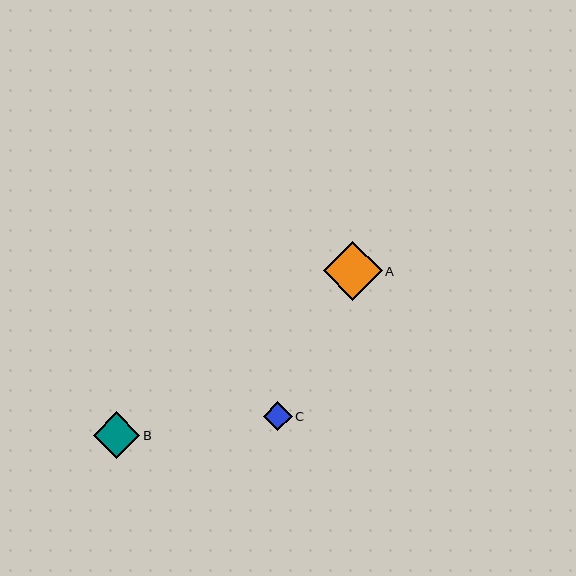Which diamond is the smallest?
Diamond C is the smallest with a size of approximately 29 pixels.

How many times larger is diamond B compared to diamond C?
Diamond B is approximately 1.6 times the size of diamond C.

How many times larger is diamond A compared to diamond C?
Diamond A is approximately 2.0 times the size of diamond C.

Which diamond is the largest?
Diamond A is the largest with a size of approximately 59 pixels.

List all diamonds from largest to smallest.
From largest to smallest: A, B, C.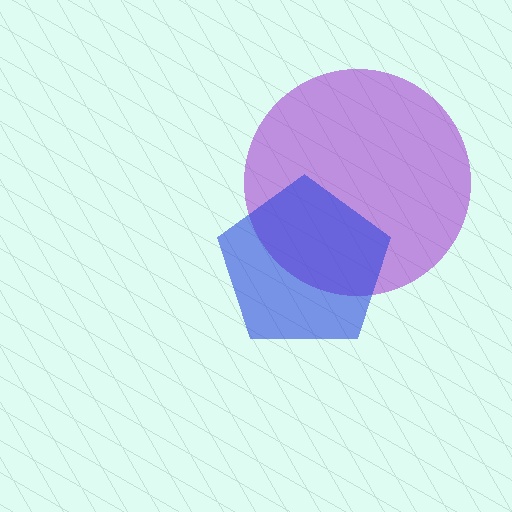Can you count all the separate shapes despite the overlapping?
Yes, there are 2 separate shapes.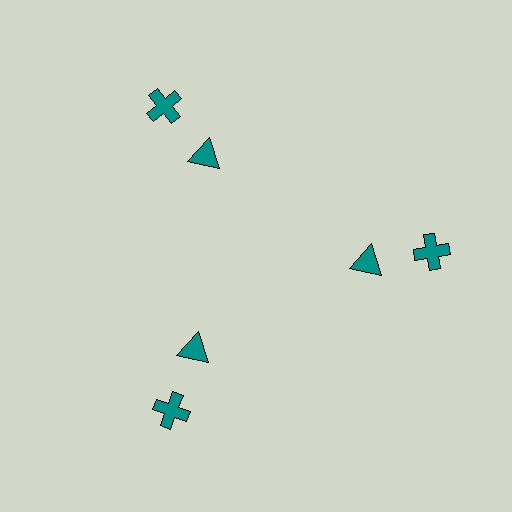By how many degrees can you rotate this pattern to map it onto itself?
The pattern maps onto itself every 120 degrees of rotation.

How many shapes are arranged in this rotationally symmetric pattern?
There are 6 shapes, arranged in 3 groups of 2.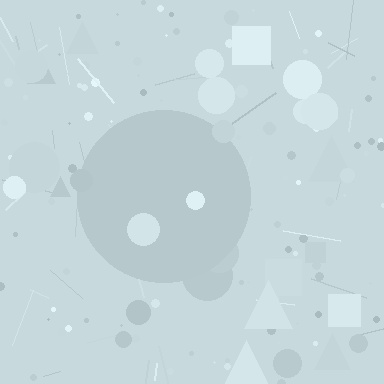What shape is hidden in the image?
A circle is hidden in the image.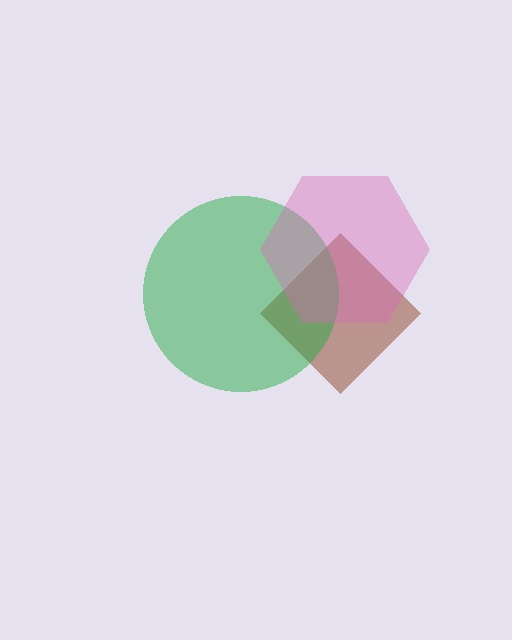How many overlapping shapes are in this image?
There are 3 overlapping shapes in the image.